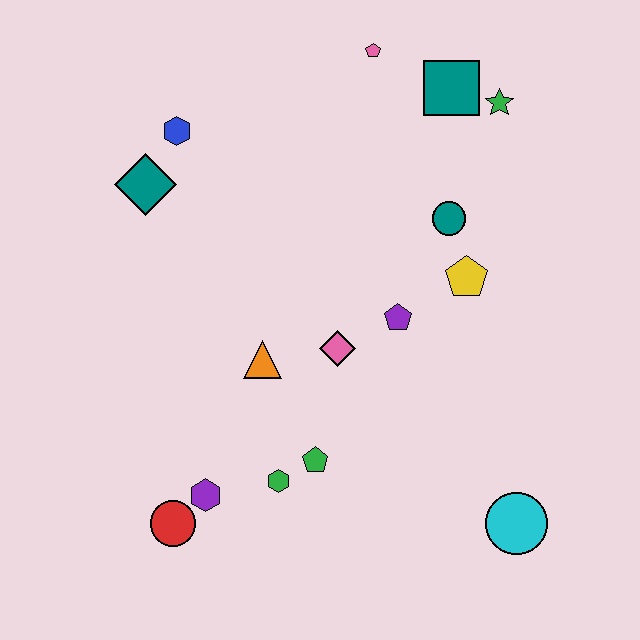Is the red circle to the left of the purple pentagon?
Yes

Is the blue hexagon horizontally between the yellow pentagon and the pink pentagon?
No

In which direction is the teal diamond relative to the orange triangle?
The teal diamond is above the orange triangle.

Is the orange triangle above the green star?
No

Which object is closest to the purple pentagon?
The pink diamond is closest to the purple pentagon.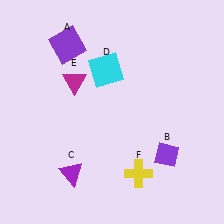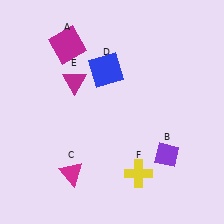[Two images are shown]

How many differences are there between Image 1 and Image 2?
There are 3 differences between the two images.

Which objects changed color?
A changed from purple to magenta. C changed from purple to magenta. D changed from cyan to blue.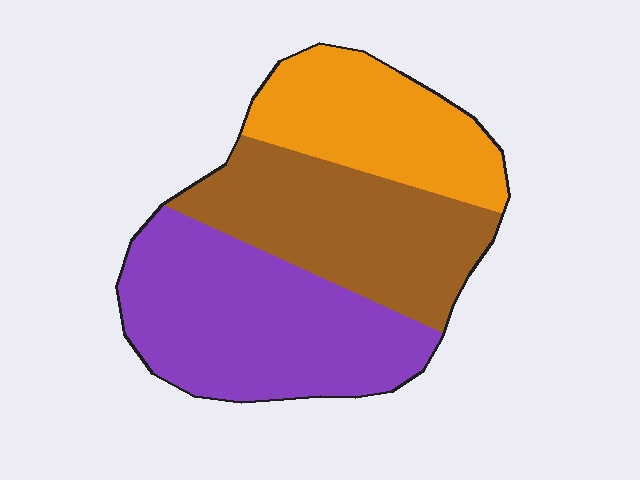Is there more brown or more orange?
Brown.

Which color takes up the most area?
Purple, at roughly 40%.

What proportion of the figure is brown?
Brown covers around 35% of the figure.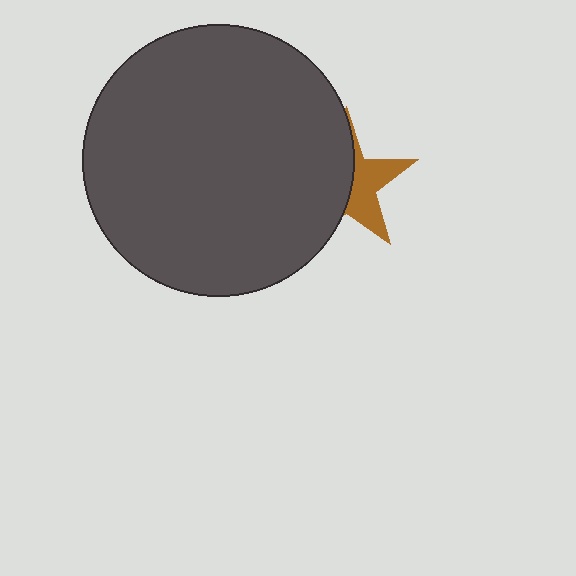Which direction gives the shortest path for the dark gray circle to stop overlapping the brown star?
Moving left gives the shortest separation.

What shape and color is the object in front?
The object in front is a dark gray circle.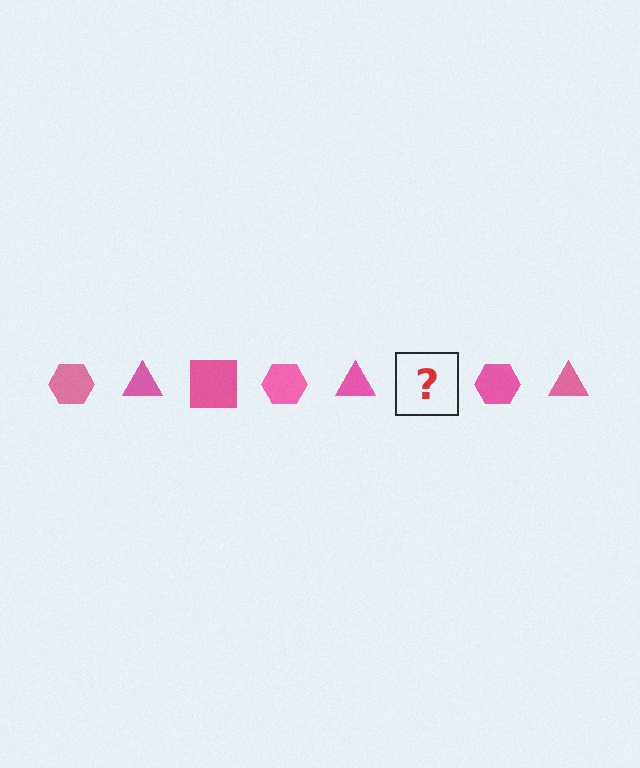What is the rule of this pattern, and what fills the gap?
The rule is that the pattern cycles through hexagon, triangle, square shapes in pink. The gap should be filled with a pink square.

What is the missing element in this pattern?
The missing element is a pink square.